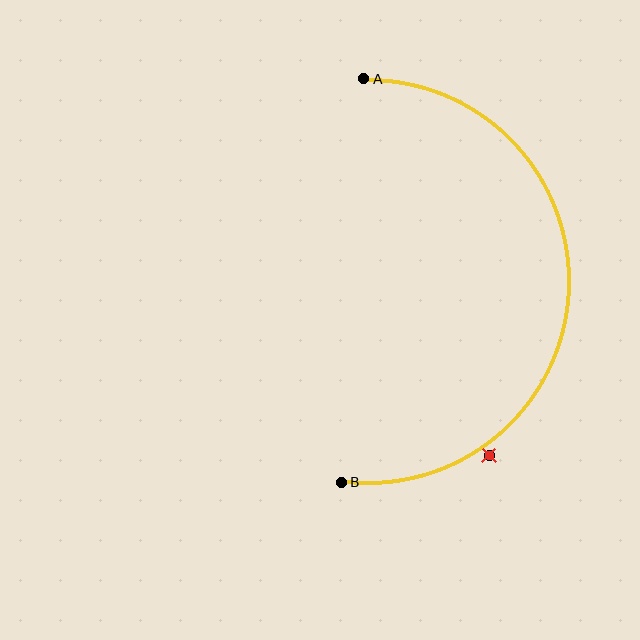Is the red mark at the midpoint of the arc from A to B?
No — the red mark does not lie on the arc at all. It sits slightly outside the curve.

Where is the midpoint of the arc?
The arc midpoint is the point on the curve farthest from the straight line joining A and B. It sits to the right of that line.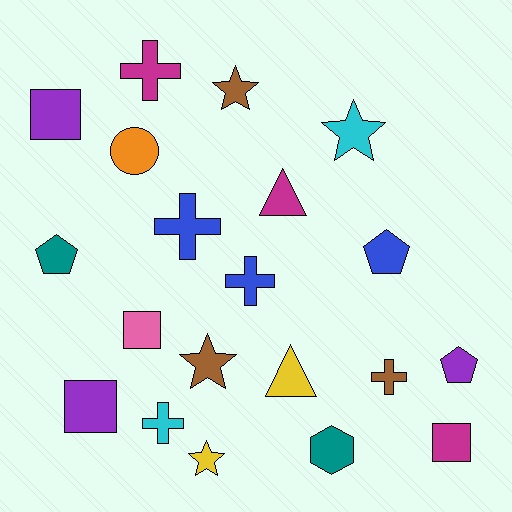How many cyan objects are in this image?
There are 2 cyan objects.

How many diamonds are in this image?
There are no diamonds.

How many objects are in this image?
There are 20 objects.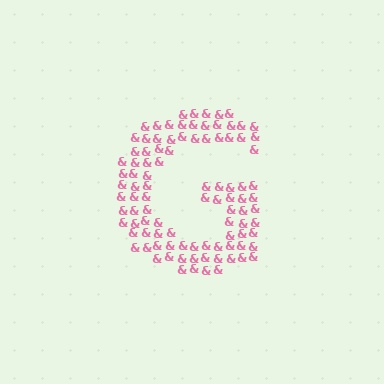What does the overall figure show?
The overall figure shows the letter G.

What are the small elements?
The small elements are ampersands.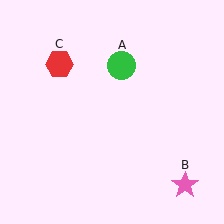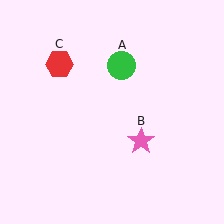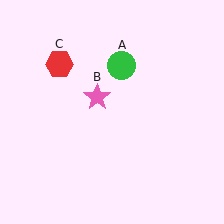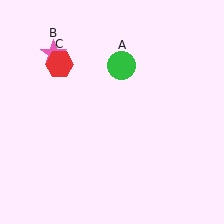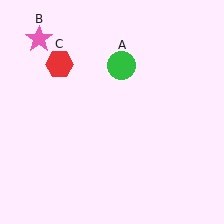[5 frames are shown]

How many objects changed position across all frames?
1 object changed position: pink star (object B).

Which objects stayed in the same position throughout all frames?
Green circle (object A) and red hexagon (object C) remained stationary.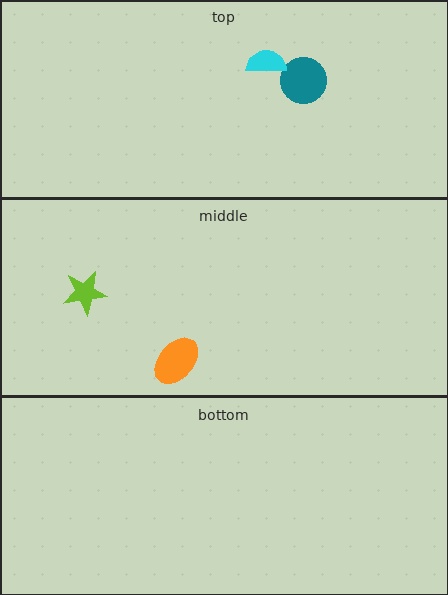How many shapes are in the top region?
2.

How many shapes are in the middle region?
2.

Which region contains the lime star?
The middle region.